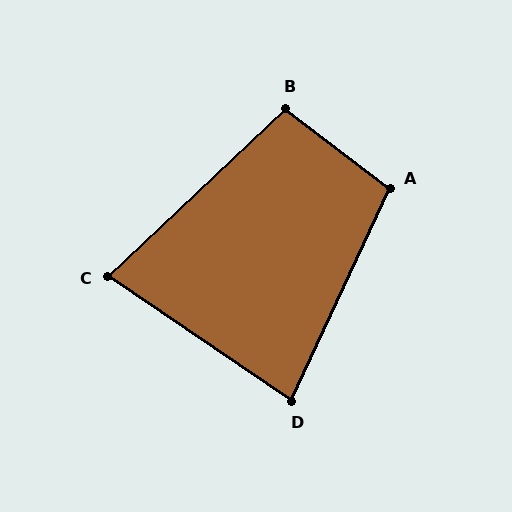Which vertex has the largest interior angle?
A, at approximately 102 degrees.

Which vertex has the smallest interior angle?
C, at approximately 78 degrees.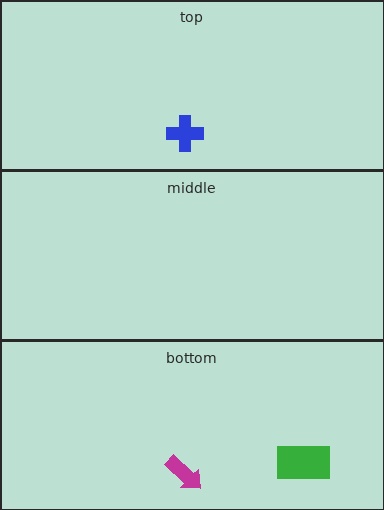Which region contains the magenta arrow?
The bottom region.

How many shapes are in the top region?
1.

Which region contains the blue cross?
The top region.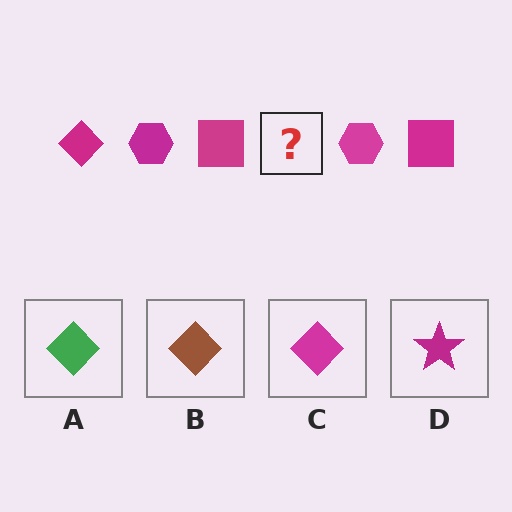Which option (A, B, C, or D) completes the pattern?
C.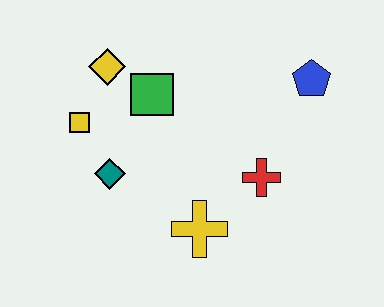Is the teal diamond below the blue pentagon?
Yes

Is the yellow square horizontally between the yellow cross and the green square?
No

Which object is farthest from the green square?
The blue pentagon is farthest from the green square.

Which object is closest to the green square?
The yellow diamond is closest to the green square.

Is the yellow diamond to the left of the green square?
Yes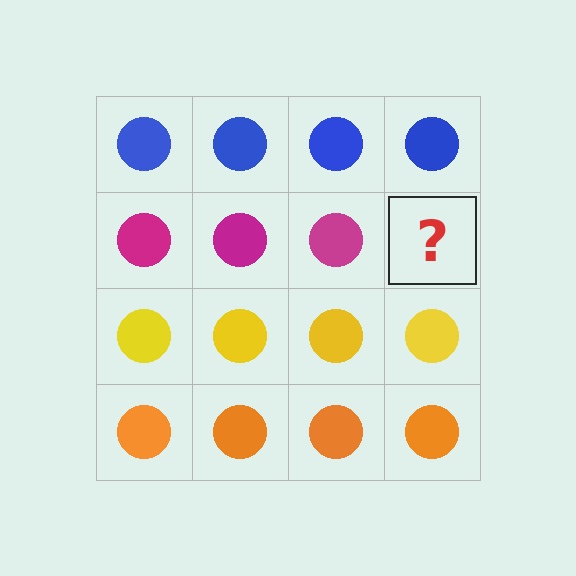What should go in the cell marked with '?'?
The missing cell should contain a magenta circle.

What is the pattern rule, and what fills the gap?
The rule is that each row has a consistent color. The gap should be filled with a magenta circle.